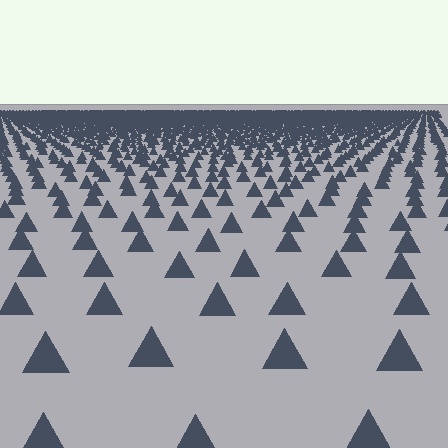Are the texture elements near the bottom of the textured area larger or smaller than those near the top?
Larger. Near the bottom, elements are closer to the viewer and appear at a bigger on-screen size.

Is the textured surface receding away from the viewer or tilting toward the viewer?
The surface is receding away from the viewer. Texture elements get smaller and denser toward the top.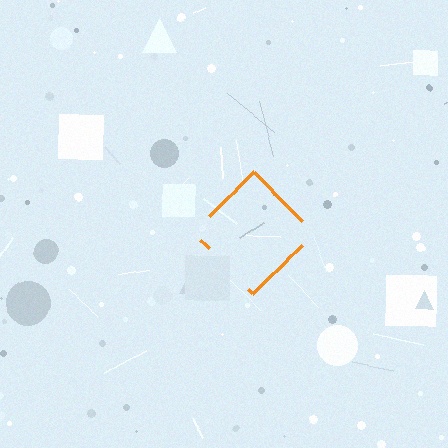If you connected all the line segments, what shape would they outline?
They would outline a diamond.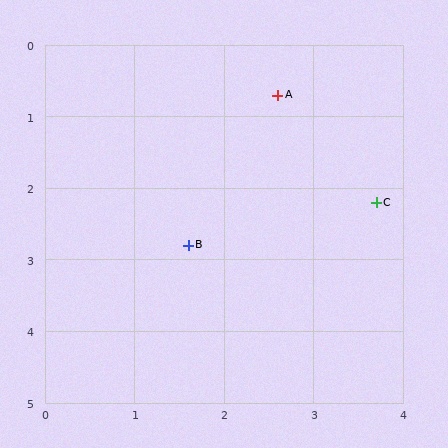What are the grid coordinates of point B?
Point B is at approximately (1.6, 2.8).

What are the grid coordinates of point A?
Point A is at approximately (2.6, 0.7).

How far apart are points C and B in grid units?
Points C and B are about 2.2 grid units apart.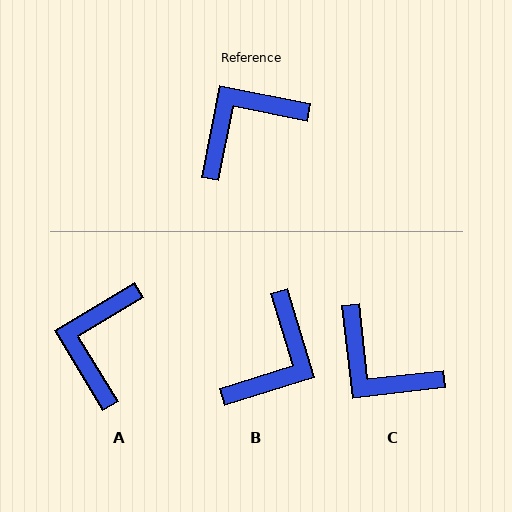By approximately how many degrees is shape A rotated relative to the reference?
Approximately 42 degrees counter-clockwise.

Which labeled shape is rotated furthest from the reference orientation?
B, about 152 degrees away.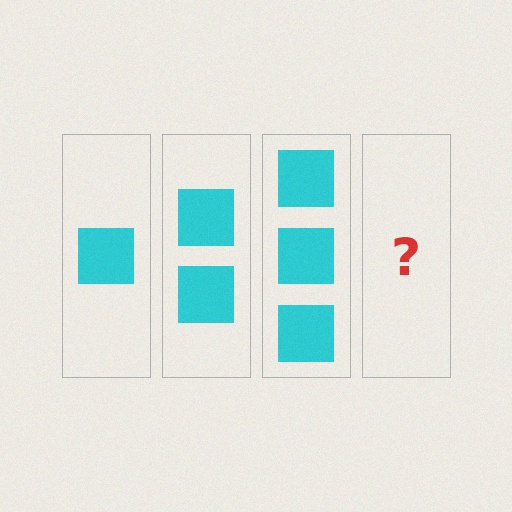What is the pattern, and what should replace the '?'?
The pattern is that each step adds one more square. The '?' should be 4 squares.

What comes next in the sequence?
The next element should be 4 squares.